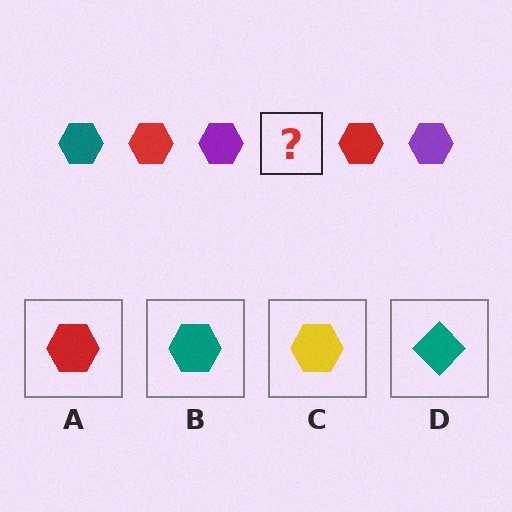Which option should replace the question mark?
Option B.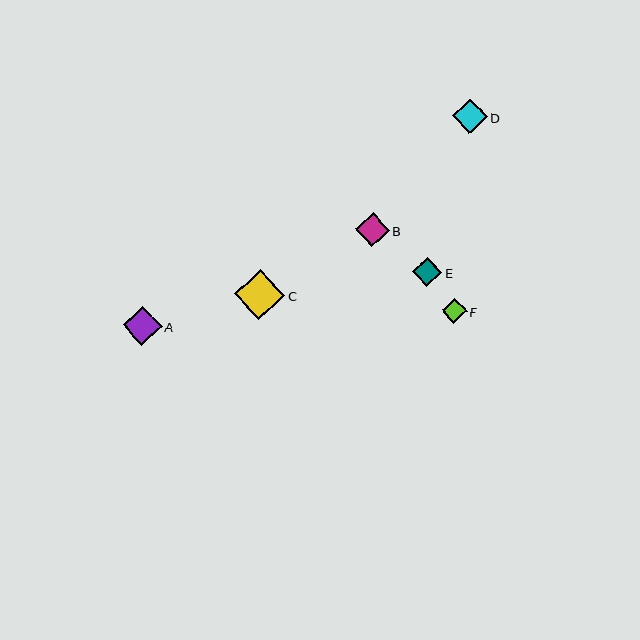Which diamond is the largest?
Diamond C is the largest with a size of approximately 50 pixels.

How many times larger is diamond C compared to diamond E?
Diamond C is approximately 1.7 times the size of diamond E.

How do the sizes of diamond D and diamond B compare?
Diamond D and diamond B are approximately the same size.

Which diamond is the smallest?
Diamond F is the smallest with a size of approximately 25 pixels.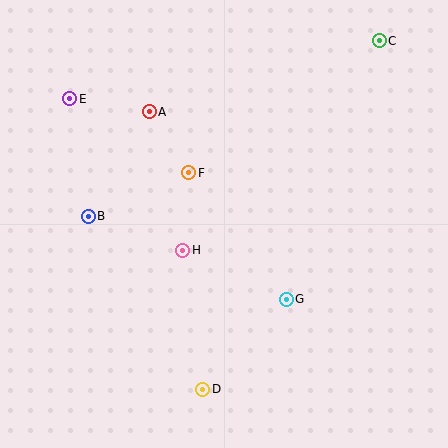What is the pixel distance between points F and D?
The distance between F and D is 217 pixels.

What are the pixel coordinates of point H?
Point H is at (183, 250).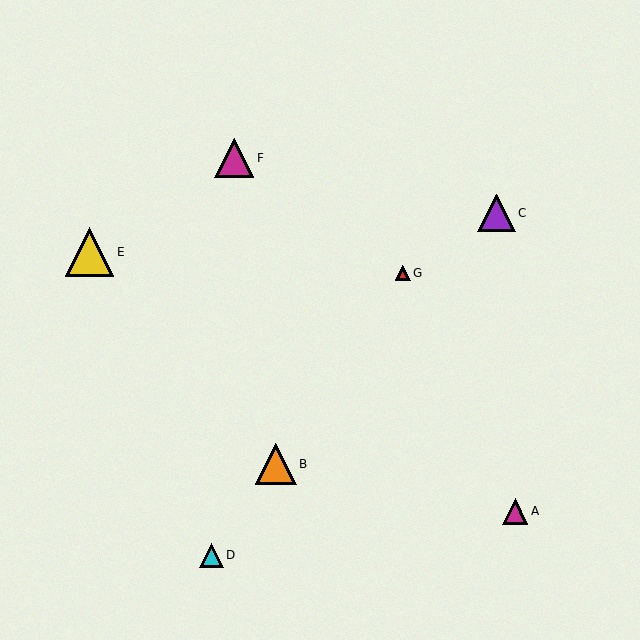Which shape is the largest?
The yellow triangle (labeled E) is the largest.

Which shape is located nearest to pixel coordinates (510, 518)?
The magenta triangle (labeled A) at (515, 511) is nearest to that location.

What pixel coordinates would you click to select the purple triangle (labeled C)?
Click at (496, 213) to select the purple triangle C.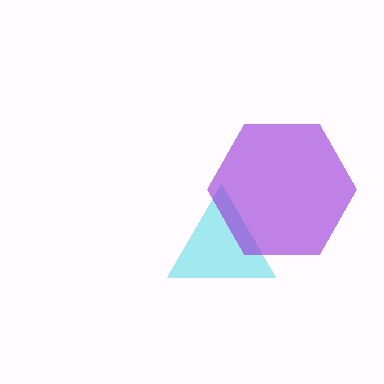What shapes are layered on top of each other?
The layered shapes are: a cyan triangle, a purple hexagon.